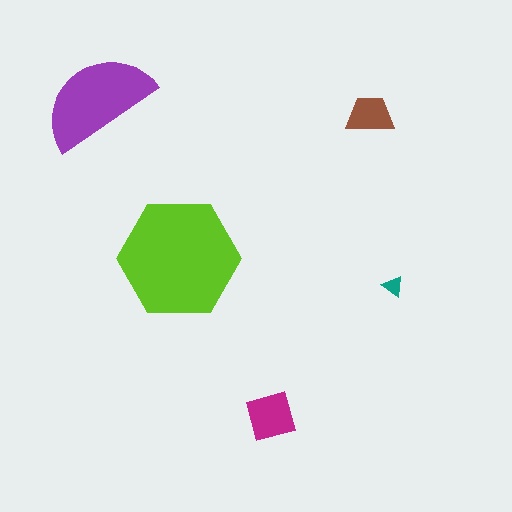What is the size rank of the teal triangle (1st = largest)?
5th.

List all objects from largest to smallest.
The lime hexagon, the purple semicircle, the magenta square, the brown trapezoid, the teal triangle.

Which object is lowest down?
The magenta square is bottommost.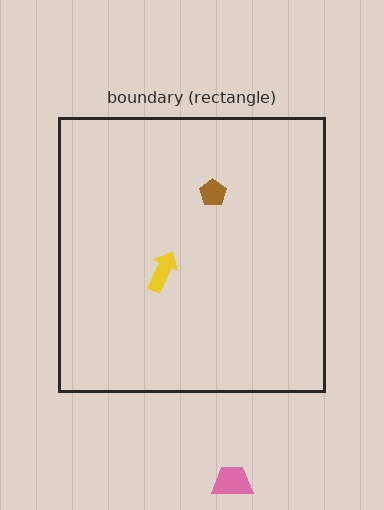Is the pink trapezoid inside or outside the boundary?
Outside.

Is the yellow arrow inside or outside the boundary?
Inside.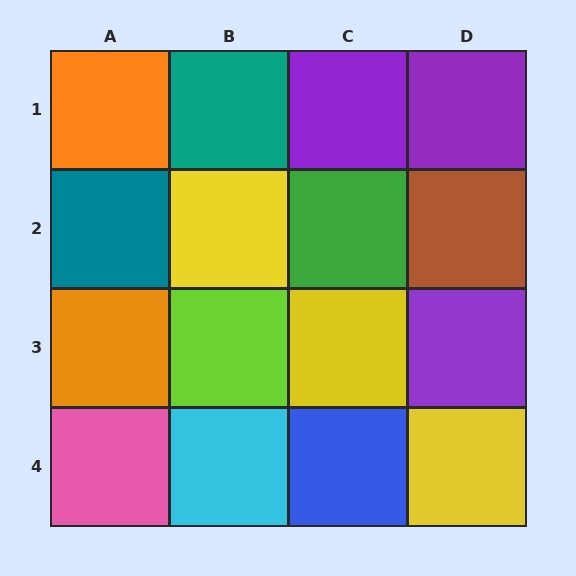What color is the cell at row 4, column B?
Cyan.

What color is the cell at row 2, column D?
Brown.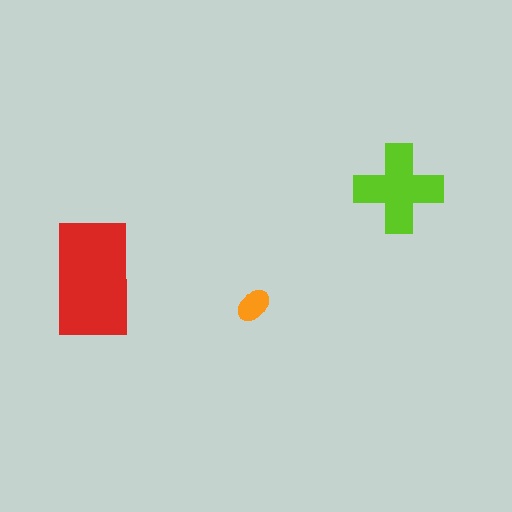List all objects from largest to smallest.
The red rectangle, the lime cross, the orange ellipse.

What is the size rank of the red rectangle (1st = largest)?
1st.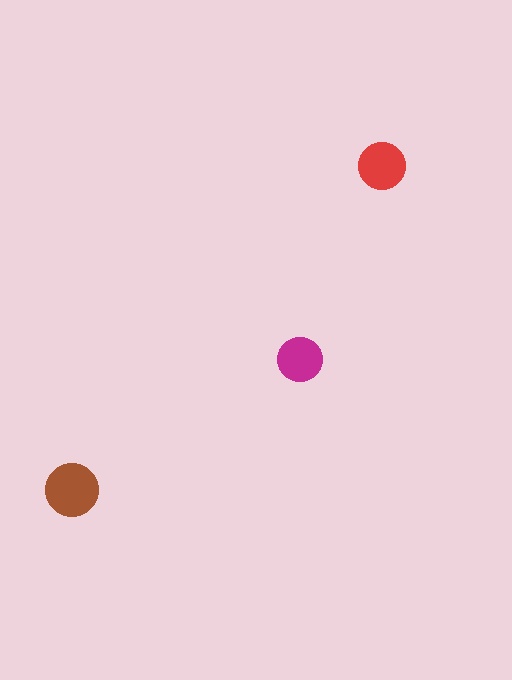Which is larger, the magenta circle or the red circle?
The red one.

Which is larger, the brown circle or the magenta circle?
The brown one.